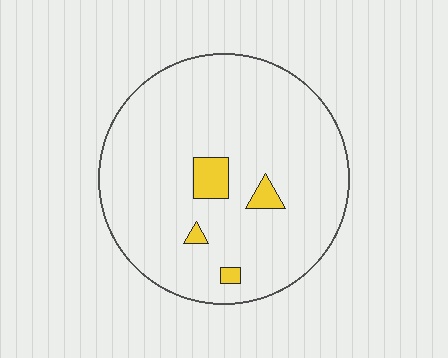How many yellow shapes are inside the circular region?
4.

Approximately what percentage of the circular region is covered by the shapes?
Approximately 5%.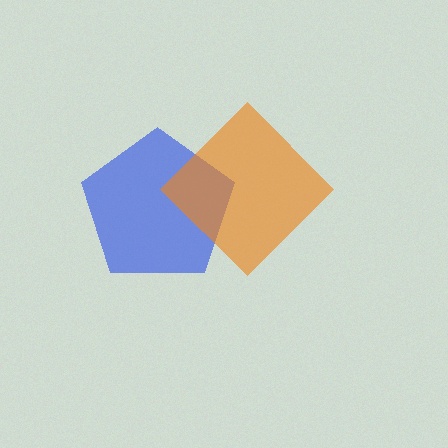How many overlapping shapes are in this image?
There are 2 overlapping shapes in the image.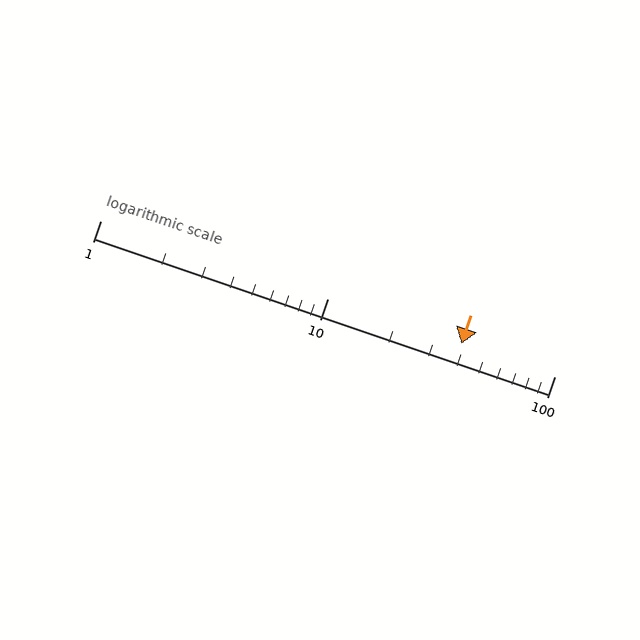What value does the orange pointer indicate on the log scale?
The pointer indicates approximately 39.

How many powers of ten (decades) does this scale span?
The scale spans 2 decades, from 1 to 100.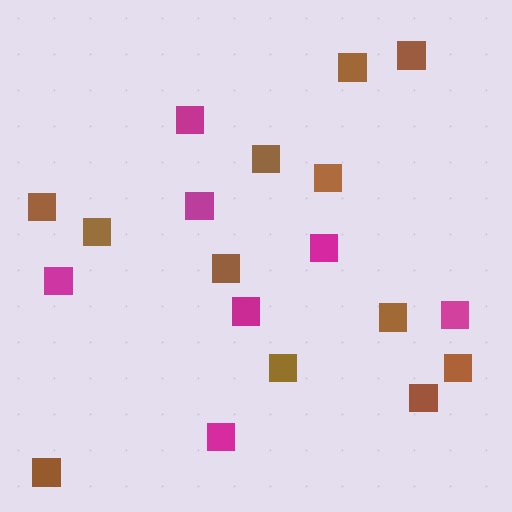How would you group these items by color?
There are 2 groups: one group of brown squares (12) and one group of magenta squares (7).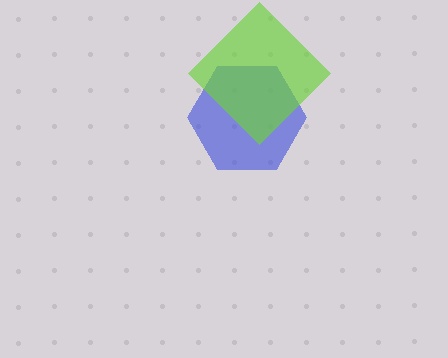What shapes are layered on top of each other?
The layered shapes are: a blue hexagon, a lime diamond.